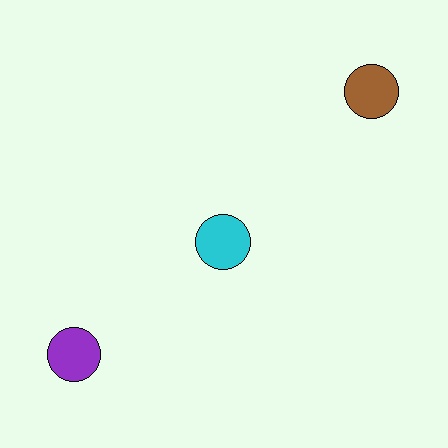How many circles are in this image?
There are 3 circles.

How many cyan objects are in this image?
There is 1 cyan object.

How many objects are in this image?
There are 3 objects.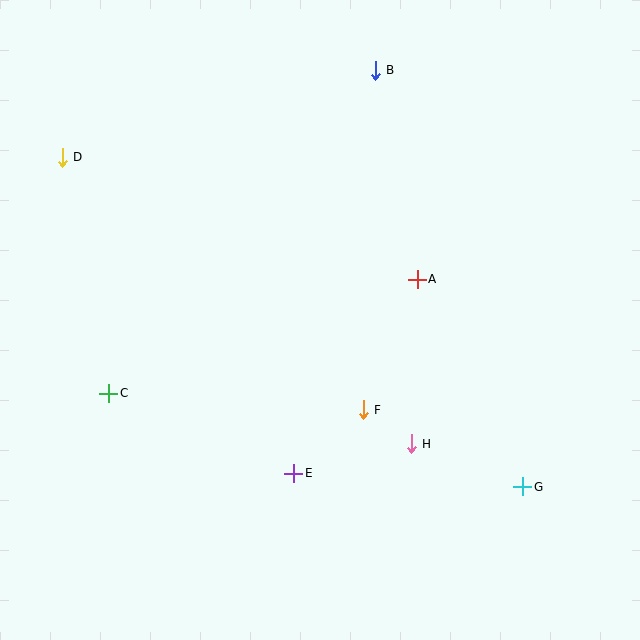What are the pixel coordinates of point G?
Point G is at (523, 487).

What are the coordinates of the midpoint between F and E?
The midpoint between F and E is at (328, 442).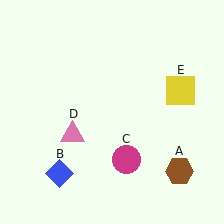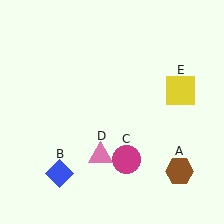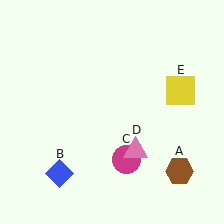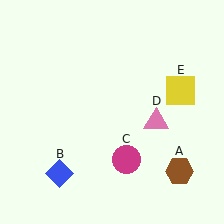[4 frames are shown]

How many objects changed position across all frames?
1 object changed position: pink triangle (object D).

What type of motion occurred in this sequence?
The pink triangle (object D) rotated counterclockwise around the center of the scene.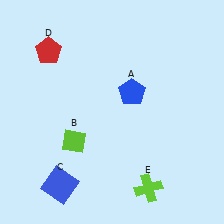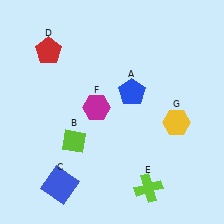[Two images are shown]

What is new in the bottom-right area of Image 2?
A yellow hexagon (G) was added in the bottom-right area of Image 2.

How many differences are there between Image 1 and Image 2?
There are 2 differences between the two images.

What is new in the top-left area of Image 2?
A magenta hexagon (F) was added in the top-left area of Image 2.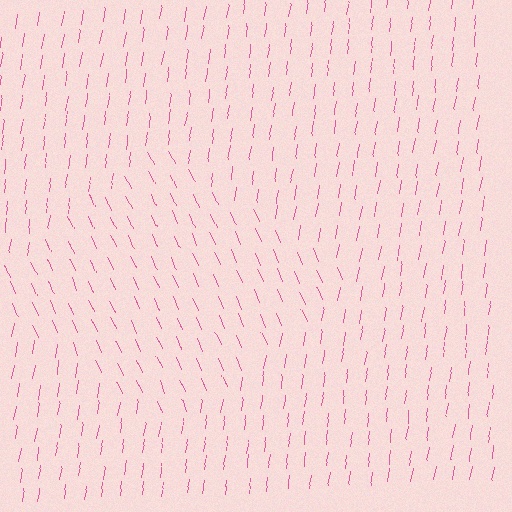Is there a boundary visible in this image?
Yes, there is a texture boundary formed by a change in line orientation.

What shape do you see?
I see a diamond.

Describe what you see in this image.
The image is filled with small pink line segments. A diamond region in the image has lines oriented differently from the surrounding lines, creating a visible texture boundary.